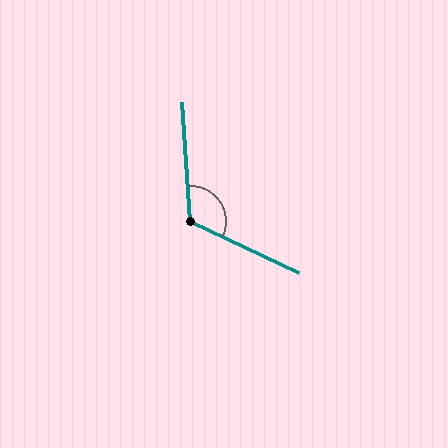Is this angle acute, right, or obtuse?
It is obtuse.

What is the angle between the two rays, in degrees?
Approximately 119 degrees.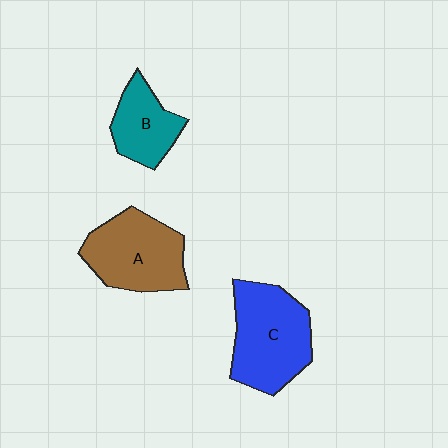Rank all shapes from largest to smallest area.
From largest to smallest: C (blue), A (brown), B (teal).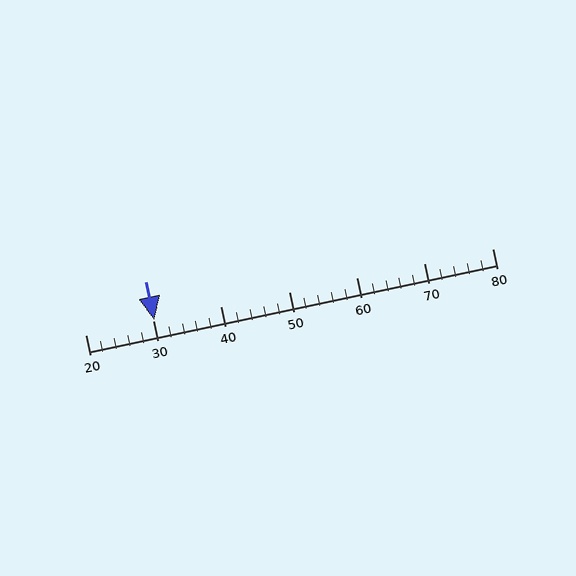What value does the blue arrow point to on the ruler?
The blue arrow points to approximately 30.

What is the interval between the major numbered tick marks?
The major tick marks are spaced 10 units apart.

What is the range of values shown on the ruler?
The ruler shows values from 20 to 80.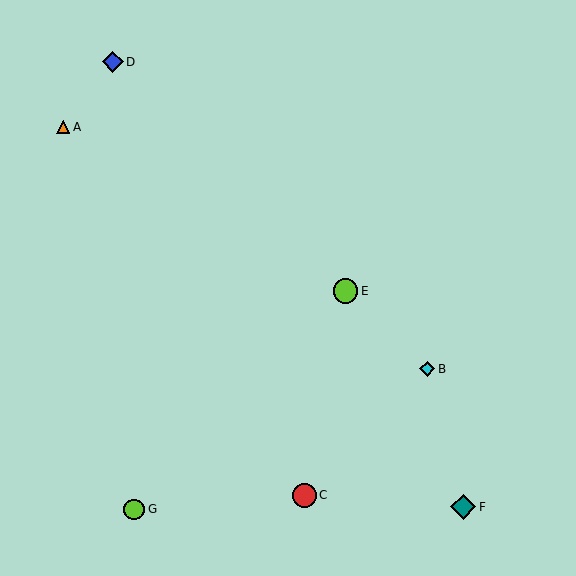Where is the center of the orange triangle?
The center of the orange triangle is at (63, 127).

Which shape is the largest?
The teal diamond (labeled F) is the largest.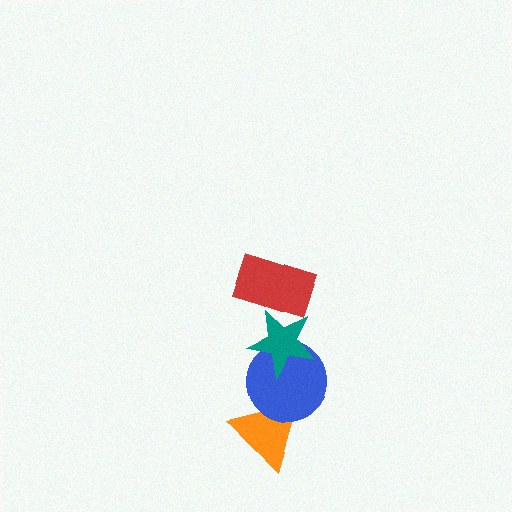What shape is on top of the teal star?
The red rectangle is on top of the teal star.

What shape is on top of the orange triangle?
The blue circle is on top of the orange triangle.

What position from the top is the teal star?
The teal star is 2nd from the top.